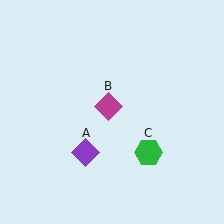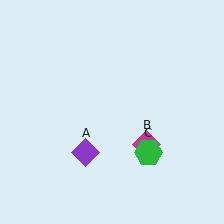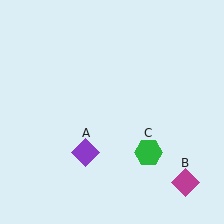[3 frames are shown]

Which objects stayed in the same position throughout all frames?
Purple diamond (object A) and green hexagon (object C) remained stationary.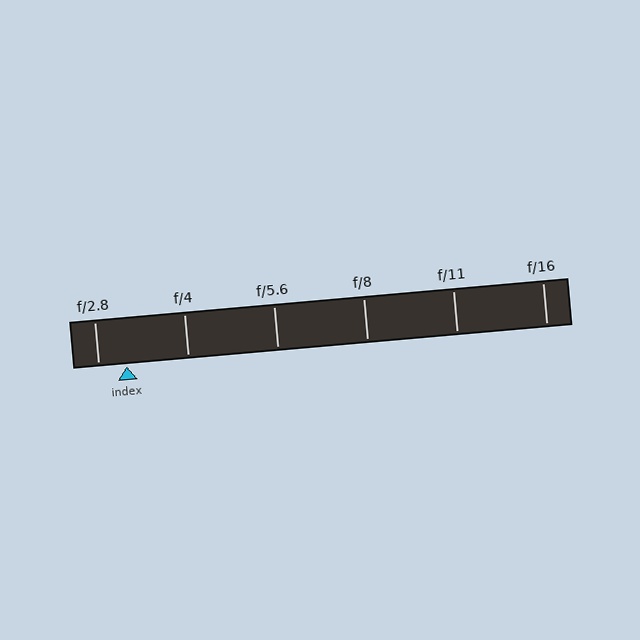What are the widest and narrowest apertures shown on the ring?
The widest aperture shown is f/2.8 and the narrowest is f/16.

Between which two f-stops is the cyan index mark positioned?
The index mark is between f/2.8 and f/4.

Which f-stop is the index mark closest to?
The index mark is closest to f/2.8.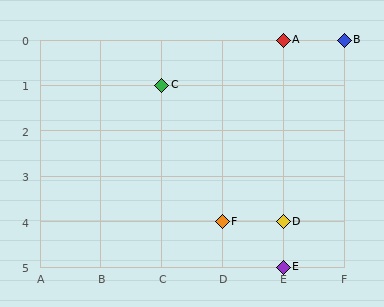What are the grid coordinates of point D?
Point D is at grid coordinates (E, 4).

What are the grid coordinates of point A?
Point A is at grid coordinates (E, 0).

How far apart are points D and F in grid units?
Points D and F are 1 column apart.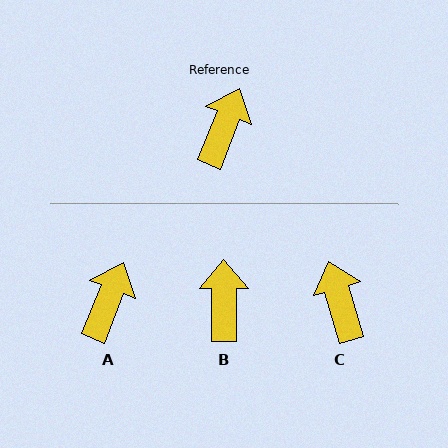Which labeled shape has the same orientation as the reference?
A.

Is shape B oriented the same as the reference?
No, it is off by about 22 degrees.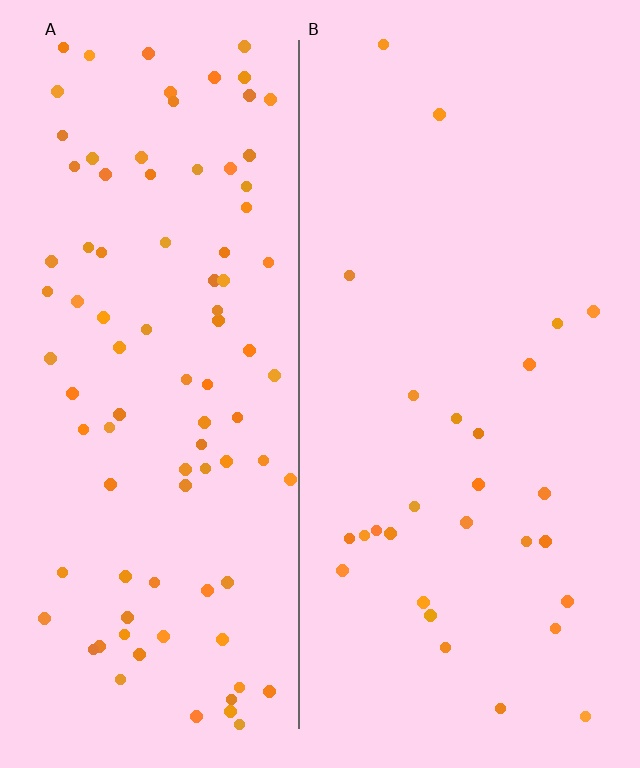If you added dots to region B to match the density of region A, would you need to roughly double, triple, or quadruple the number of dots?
Approximately triple.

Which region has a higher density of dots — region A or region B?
A (the left).